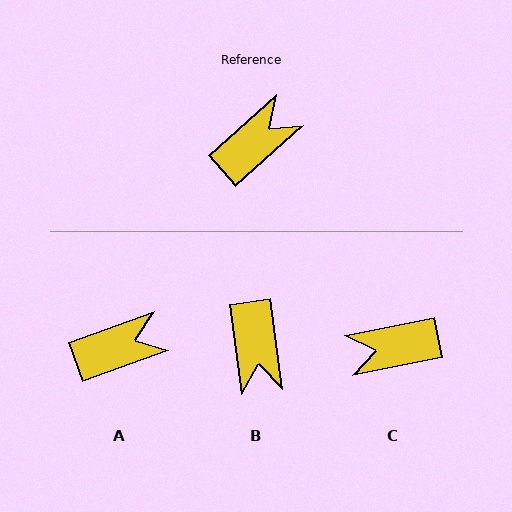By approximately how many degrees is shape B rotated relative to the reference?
Approximately 124 degrees clockwise.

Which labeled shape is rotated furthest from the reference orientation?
C, about 150 degrees away.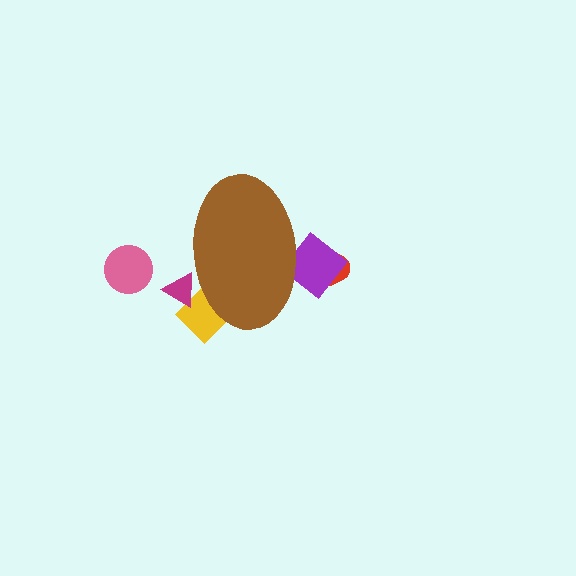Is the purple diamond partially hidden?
Yes, the purple diamond is partially hidden behind the brown ellipse.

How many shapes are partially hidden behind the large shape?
4 shapes are partially hidden.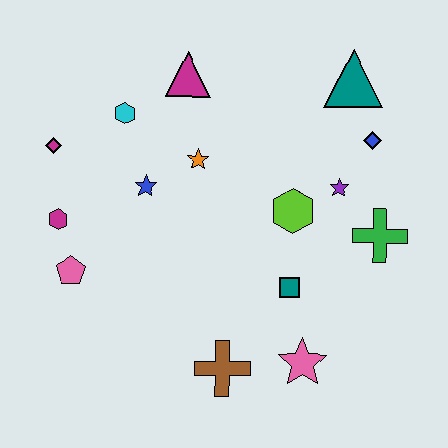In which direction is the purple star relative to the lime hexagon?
The purple star is to the right of the lime hexagon.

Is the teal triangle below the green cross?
No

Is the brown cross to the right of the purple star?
No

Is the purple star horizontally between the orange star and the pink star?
No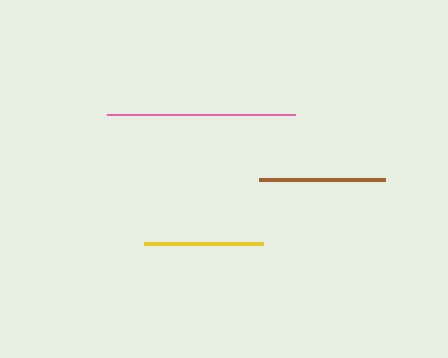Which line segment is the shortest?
The yellow line is the shortest at approximately 119 pixels.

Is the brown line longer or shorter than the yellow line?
The brown line is longer than the yellow line.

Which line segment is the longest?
The pink line is the longest at approximately 187 pixels.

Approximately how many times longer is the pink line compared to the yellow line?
The pink line is approximately 1.6 times the length of the yellow line.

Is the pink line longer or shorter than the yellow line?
The pink line is longer than the yellow line.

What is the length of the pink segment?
The pink segment is approximately 187 pixels long.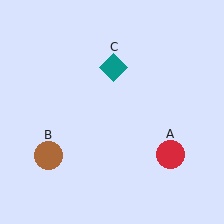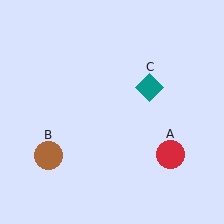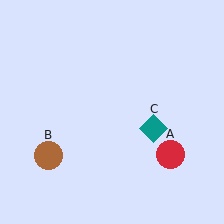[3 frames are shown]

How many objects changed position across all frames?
1 object changed position: teal diamond (object C).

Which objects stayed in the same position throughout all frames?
Red circle (object A) and brown circle (object B) remained stationary.